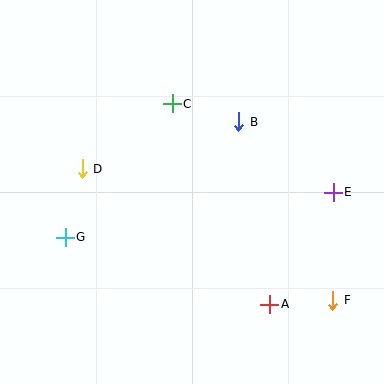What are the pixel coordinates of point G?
Point G is at (65, 237).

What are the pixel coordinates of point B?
Point B is at (239, 122).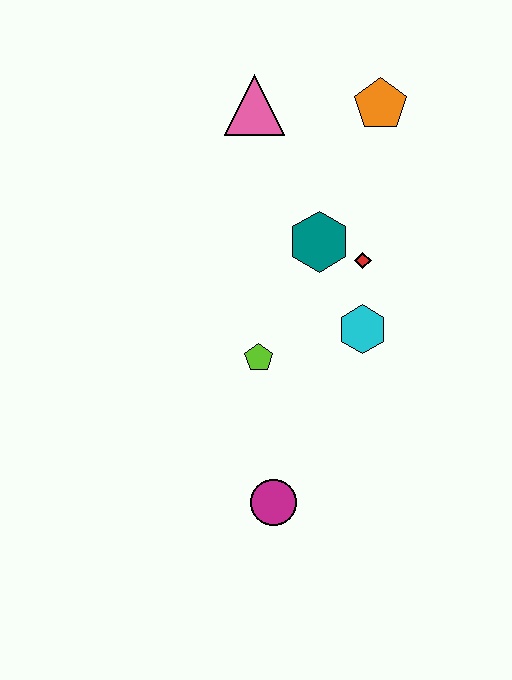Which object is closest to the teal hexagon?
The red diamond is closest to the teal hexagon.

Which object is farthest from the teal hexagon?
The magenta circle is farthest from the teal hexagon.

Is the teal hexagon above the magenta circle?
Yes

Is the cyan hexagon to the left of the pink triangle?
No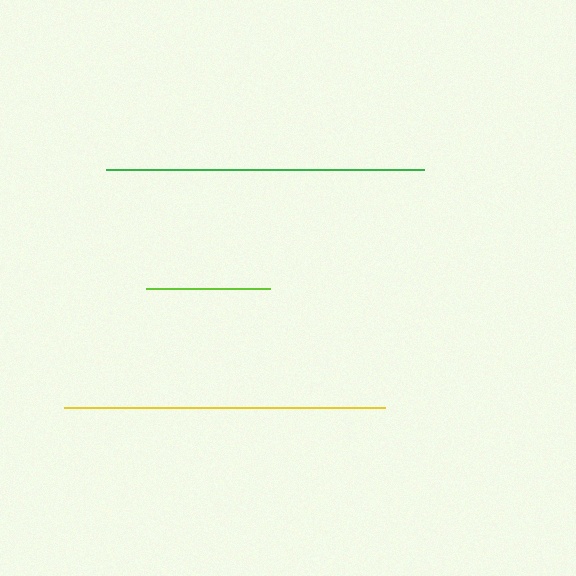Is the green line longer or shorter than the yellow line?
The yellow line is longer than the green line.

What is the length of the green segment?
The green segment is approximately 318 pixels long.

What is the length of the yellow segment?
The yellow segment is approximately 321 pixels long.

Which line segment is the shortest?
The lime line is the shortest at approximately 123 pixels.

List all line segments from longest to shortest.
From longest to shortest: yellow, green, lime.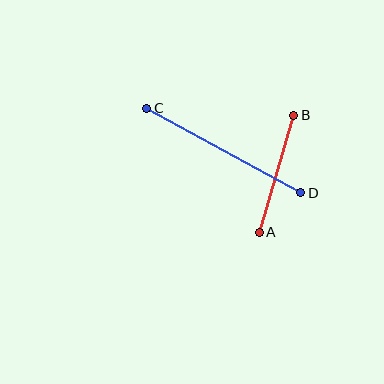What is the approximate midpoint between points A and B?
The midpoint is at approximately (277, 174) pixels.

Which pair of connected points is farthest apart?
Points C and D are farthest apart.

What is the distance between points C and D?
The distance is approximately 175 pixels.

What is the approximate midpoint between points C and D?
The midpoint is at approximately (224, 150) pixels.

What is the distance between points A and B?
The distance is approximately 122 pixels.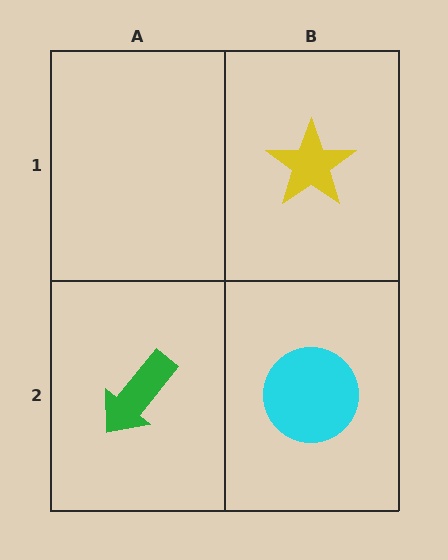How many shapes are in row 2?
2 shapes.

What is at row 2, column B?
A cyan circle.